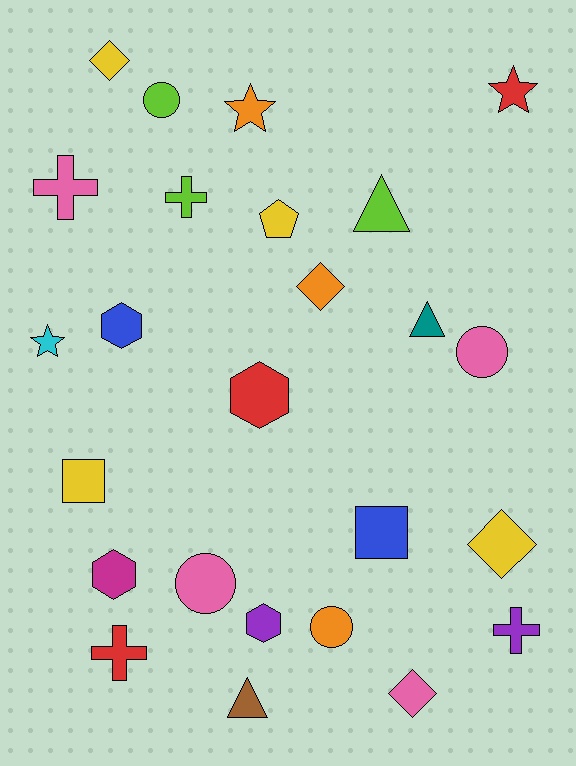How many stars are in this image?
There are 3 stars.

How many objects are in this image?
There are 25 objects.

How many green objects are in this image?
There are no green objects.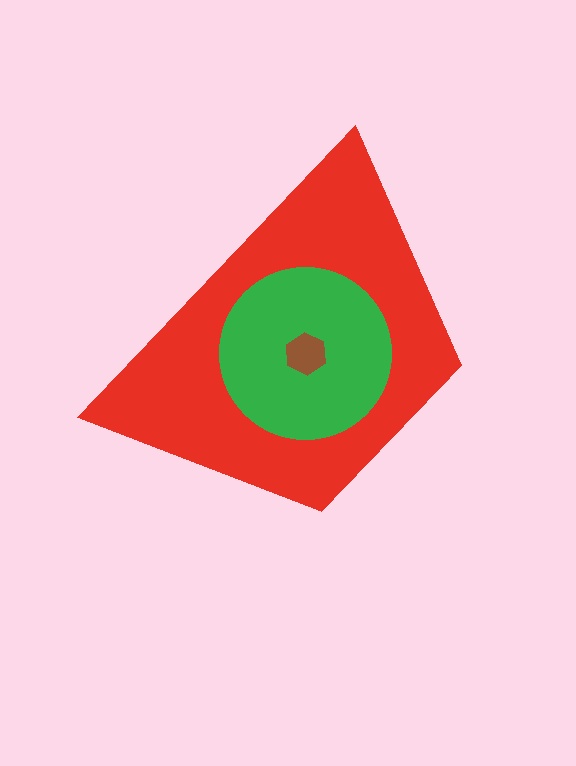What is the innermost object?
The brown hexagon.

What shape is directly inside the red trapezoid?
The green circle.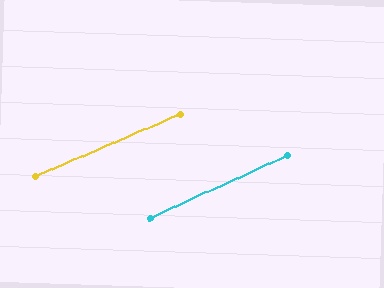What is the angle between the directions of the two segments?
Approximately 1 degree.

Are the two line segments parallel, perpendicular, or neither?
Parallel — their directions differ by only 1.5°.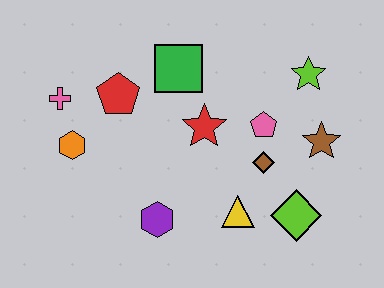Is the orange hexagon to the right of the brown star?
No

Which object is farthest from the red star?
The pink cross is farthest from the red star.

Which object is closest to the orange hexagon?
The pink cross is closest to the orange hexagon.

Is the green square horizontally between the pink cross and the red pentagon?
No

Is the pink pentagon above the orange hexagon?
Yes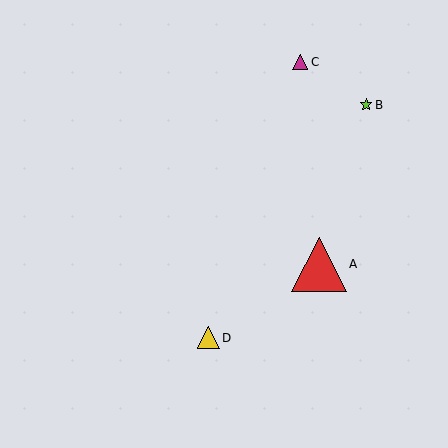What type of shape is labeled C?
Shape C is a magenta triangle.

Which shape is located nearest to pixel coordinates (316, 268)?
The red triangle (labeled A) at (319, 264) is nearest to that location.